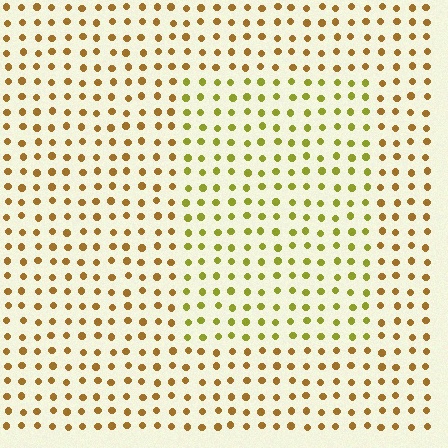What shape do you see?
I see a rectangle.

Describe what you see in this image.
The image is filled with small brown elements in a uniform arrangement. A rectangle-shaped region is visible where the elements are tinted to a slightly different hue, forming a subtle color boundary.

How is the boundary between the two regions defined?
The boundary is defined purely by a slight shift in hue (about 32 degrees). Spacing, size, and orientation are identical on both sides.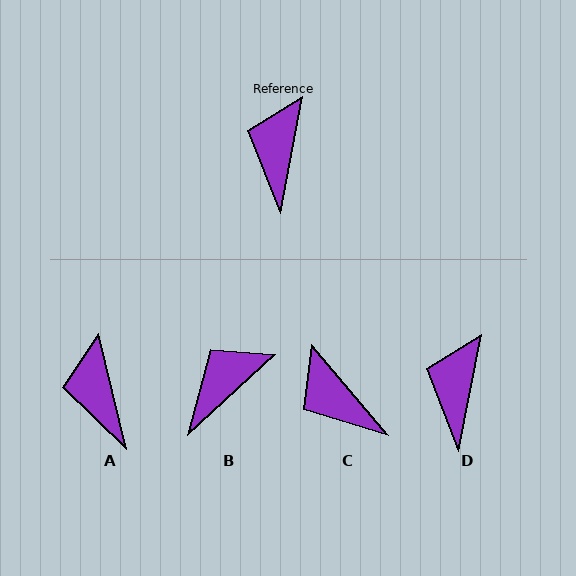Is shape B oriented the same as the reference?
No, it is off by about 37 degrees.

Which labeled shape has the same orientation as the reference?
D.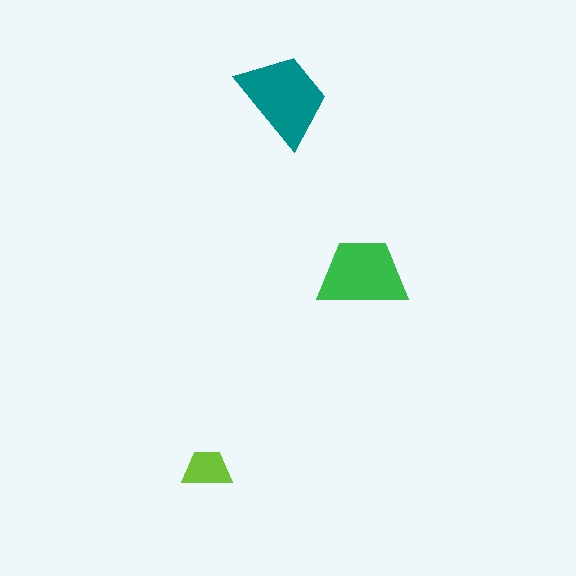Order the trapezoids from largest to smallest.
the teal one, the green one, the lime one.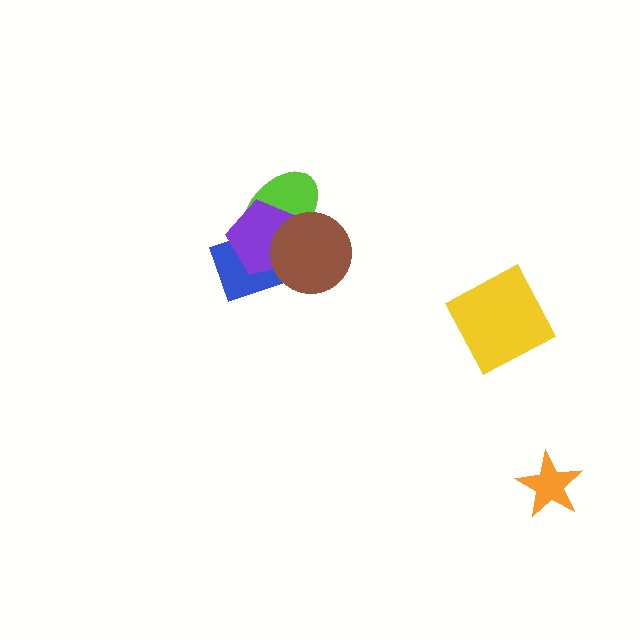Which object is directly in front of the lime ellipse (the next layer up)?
The purple pentagon is directly in front of the lime ellipse.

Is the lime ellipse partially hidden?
Yes, it is partially covered by another shape.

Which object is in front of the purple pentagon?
The brown circle is in front of the purple pentagon.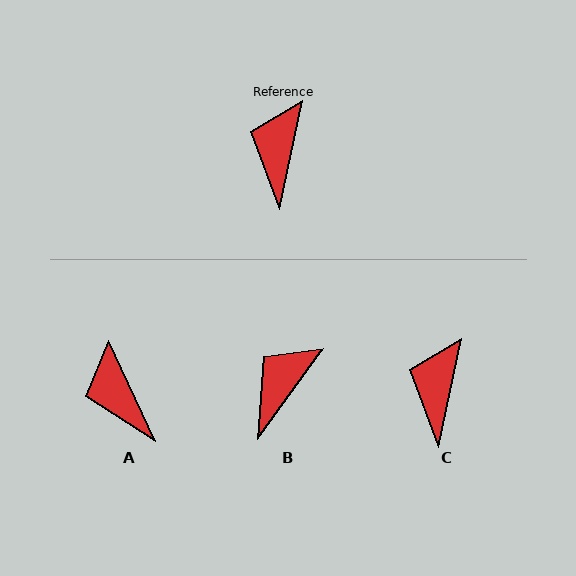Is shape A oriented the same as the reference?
No, it is off by about 37 degrees.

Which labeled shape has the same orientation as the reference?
C.